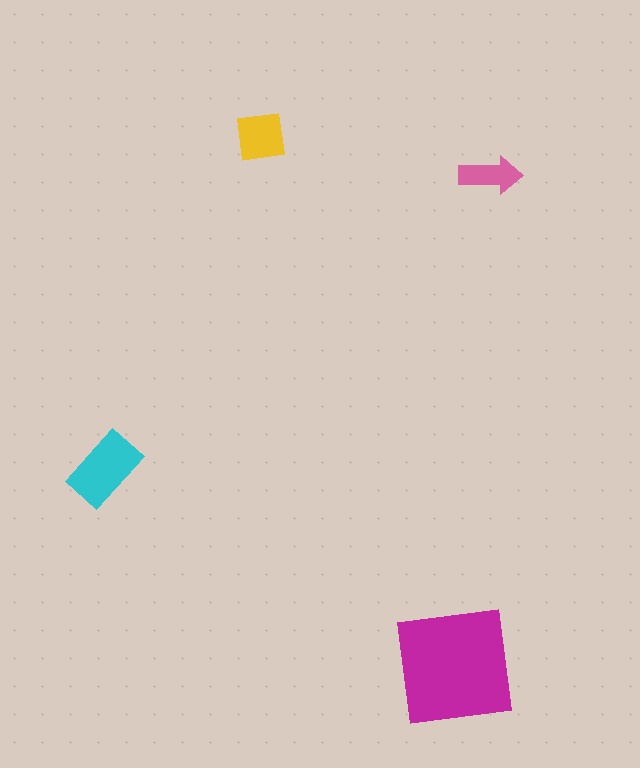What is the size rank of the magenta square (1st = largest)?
1st.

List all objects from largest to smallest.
The magenta square, the cyan rectangle, the yellow square, the pink arrow.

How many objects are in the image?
There are 4 objects in the image.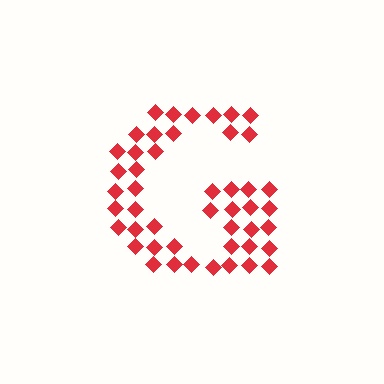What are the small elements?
The small elements are diamonds.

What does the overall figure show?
The overall figure shows the letter G.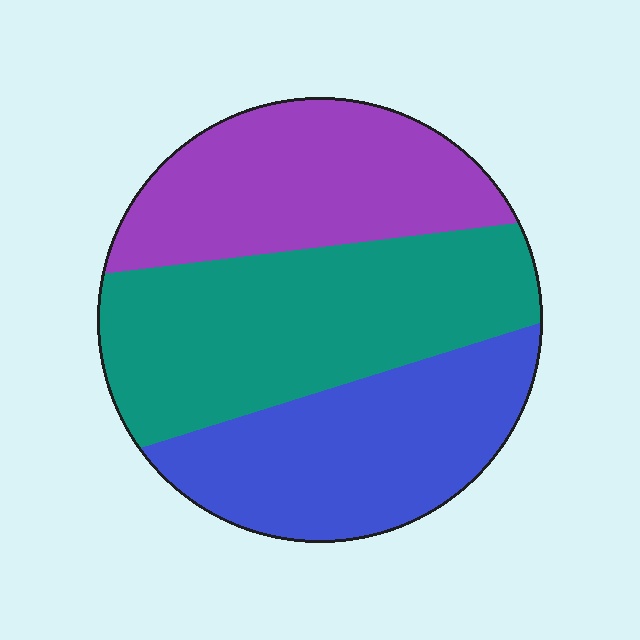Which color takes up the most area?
Teal, at roughly 40%.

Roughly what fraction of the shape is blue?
Blue takes up about one third (1/3) of the shape.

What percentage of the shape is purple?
Purple takes up between a sixth and a third of the shape.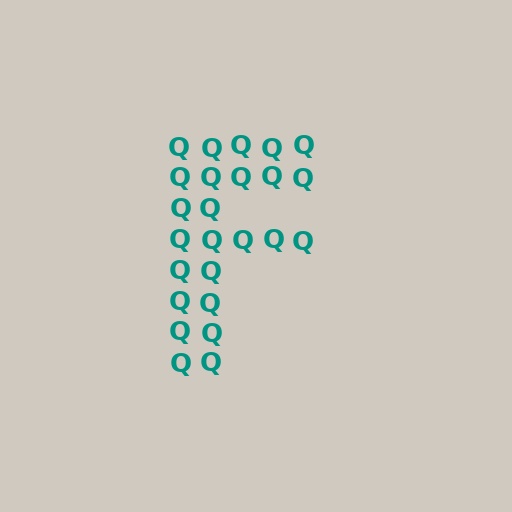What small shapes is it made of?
It is made of small letter Q's.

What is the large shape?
The large shape is the letter F.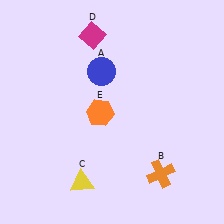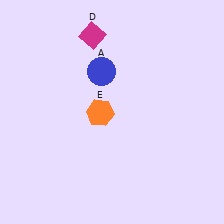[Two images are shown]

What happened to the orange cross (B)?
The orange cross (B) was removed in Image 2. It was in the bottom-right area of Image 1.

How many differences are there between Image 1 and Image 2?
There are 2 differences between the two images.